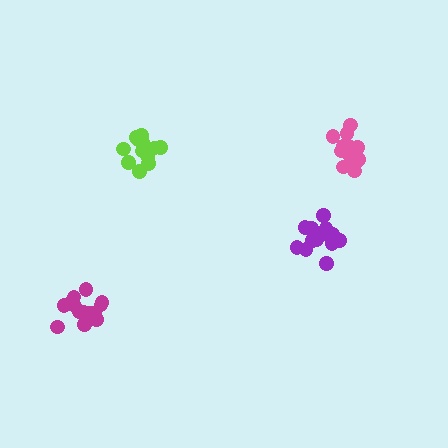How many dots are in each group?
Group 1: 14 dots, Group 2: 13 dots, Group 3: 14 dots, Group 4: 16 dots (57 total).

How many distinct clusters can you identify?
There are 4 distinct clusters.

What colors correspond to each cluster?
The clusters are colored: purple, lime, pink, magenta.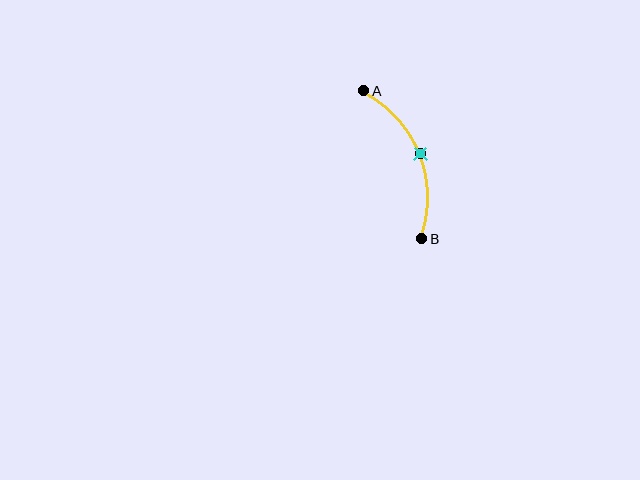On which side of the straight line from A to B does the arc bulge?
The arc bulges to the right of the straight line connecting A and B.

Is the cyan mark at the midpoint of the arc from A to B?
Yes. The cyan mark lies on the arc at equal arc-length from both A and B — it is the arc midpoint.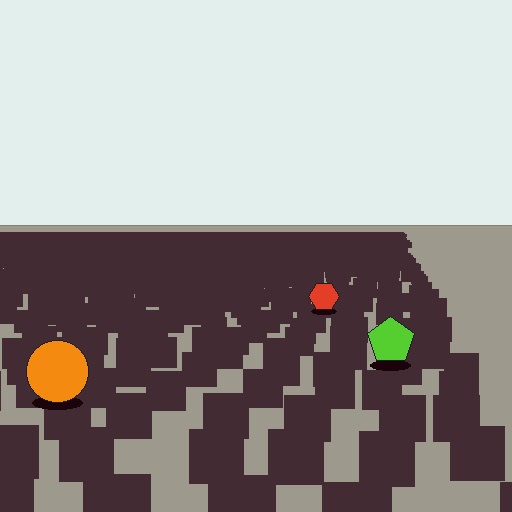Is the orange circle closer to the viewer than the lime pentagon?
Yes. The orange circle is closer — you can tell from the texture gradient: the ground texture is coarser near it.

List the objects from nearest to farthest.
From nearest to farthest: the orange circle, the lime pentagon, the red hexagon.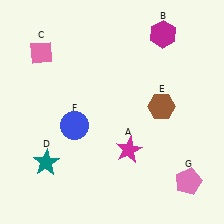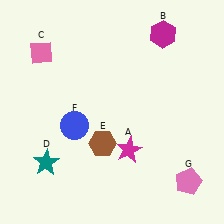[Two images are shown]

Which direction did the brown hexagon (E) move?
The brown hexagon (E) moved left.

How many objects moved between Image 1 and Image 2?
1 object moved between the two images.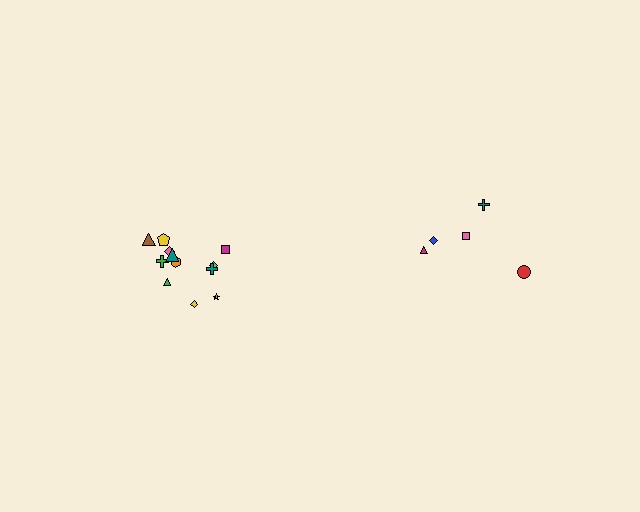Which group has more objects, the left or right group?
The left group.